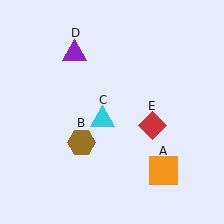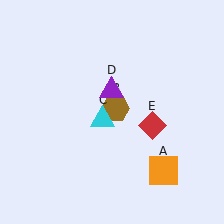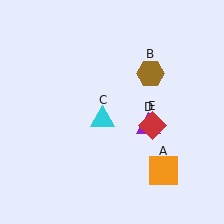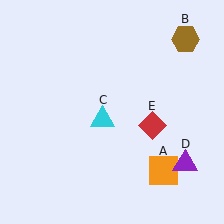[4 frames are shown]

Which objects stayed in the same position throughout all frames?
Orange square (object A) and cyan triangle (object C) and red diamond (object E) remained stationary.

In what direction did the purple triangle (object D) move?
The purple triangle (object D) moved down and to the right.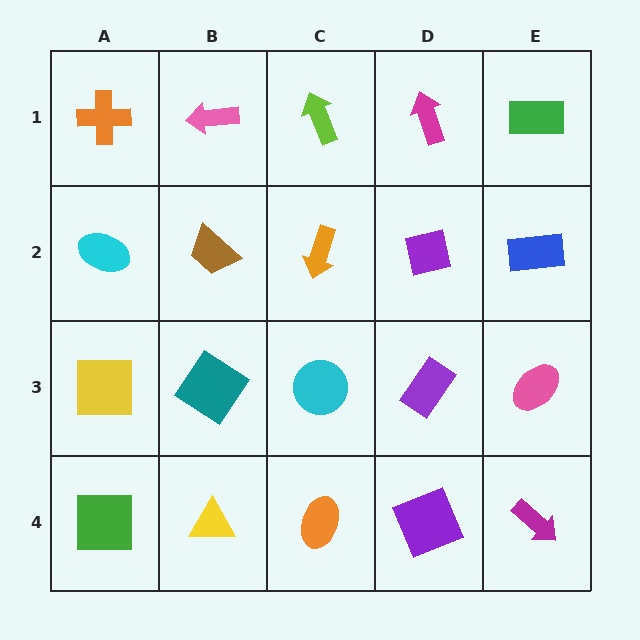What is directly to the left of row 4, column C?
A yellow triangle.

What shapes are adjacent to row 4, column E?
A pink ellipse (row 3, column E), a purple square (row 4, column D).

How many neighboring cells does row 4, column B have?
3.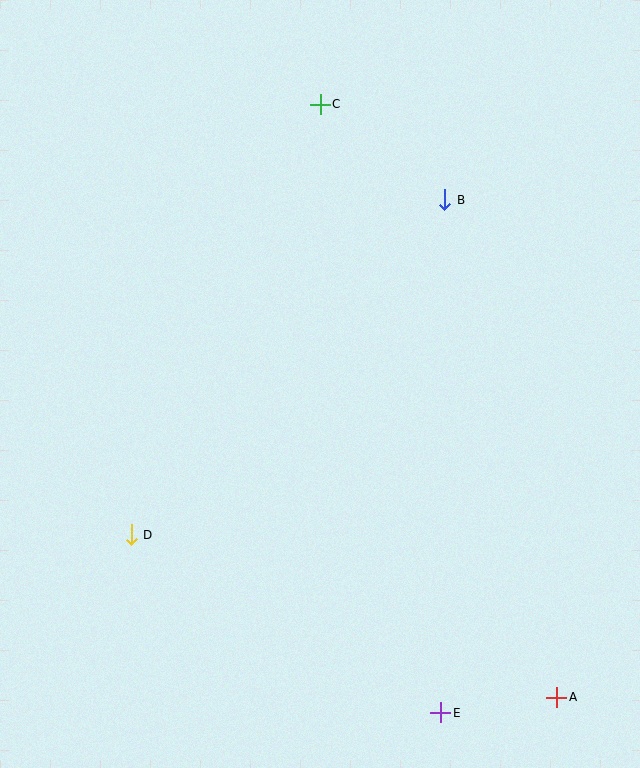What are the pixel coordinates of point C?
Point C is at (320, 104).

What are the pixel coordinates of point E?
Point E is at (441, 713).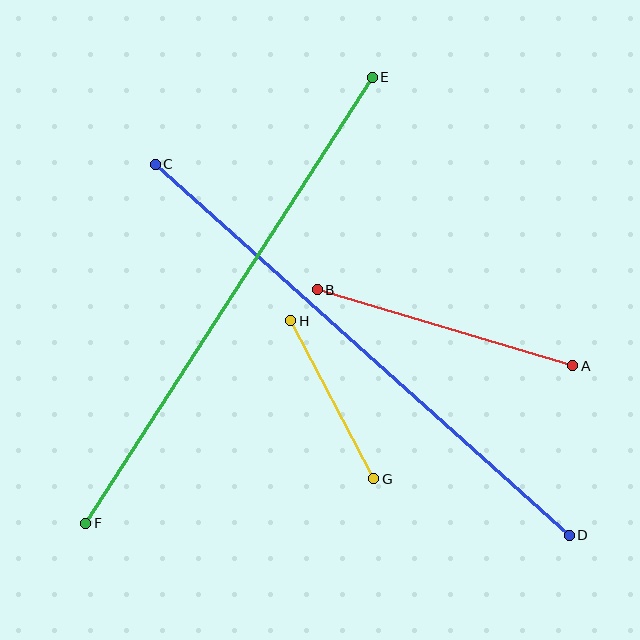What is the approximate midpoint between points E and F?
The midpoint is at approximately (229, 300) pixels.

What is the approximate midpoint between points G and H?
The midpoint is at approximately (332, 400) pixels.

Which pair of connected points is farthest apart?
Points C and D are farthest apart.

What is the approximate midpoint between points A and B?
The midpoint is at approximately (445, 328) pixels.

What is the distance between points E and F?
The distance is approximately 530 pixels.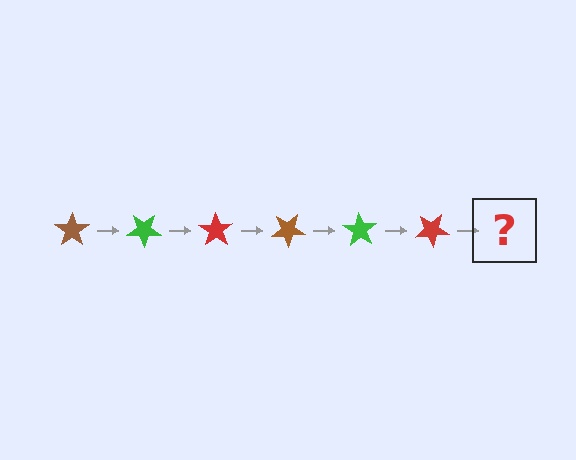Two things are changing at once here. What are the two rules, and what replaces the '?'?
The two rules are that it rotates 35 degrees each step and the color cycles through brown, green, and red. The '?' should be a brown star, rotated 210 degrees from the start.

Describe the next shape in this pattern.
It should be a brown star, rotated 210 degrees from the start.